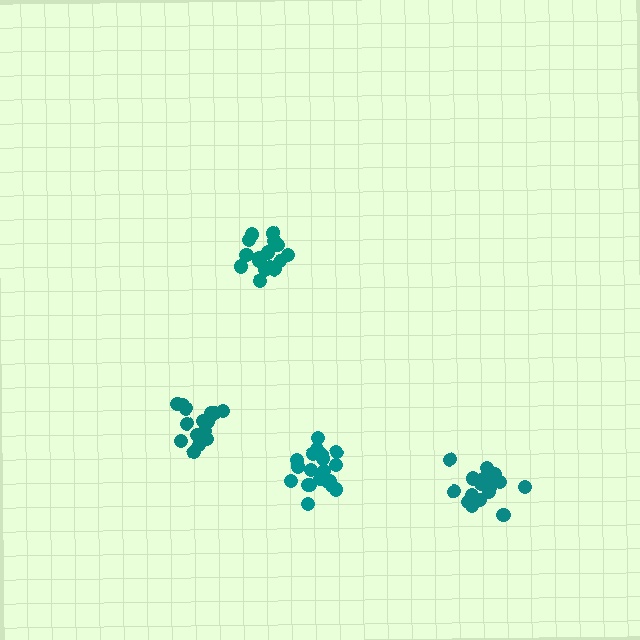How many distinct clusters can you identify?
There are 4 distinct clusters.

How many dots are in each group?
Group 1: 19 dots, Group 2: 18 dots, Group 3: 17 dots, Group 4: 20 dots (74 total).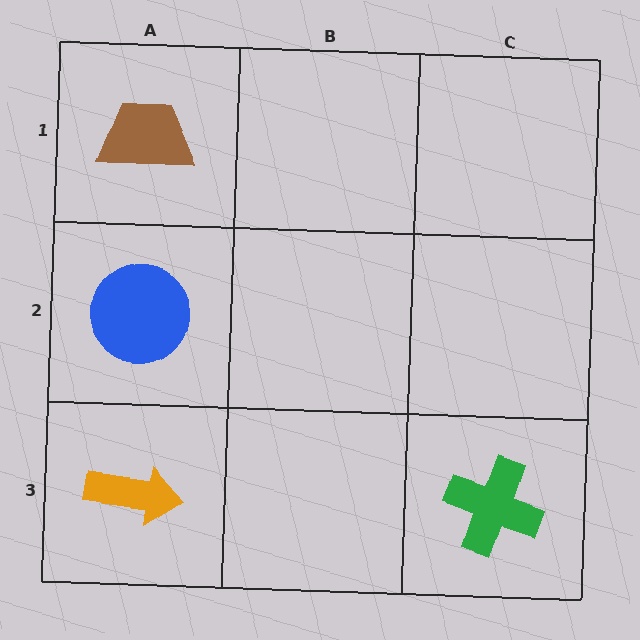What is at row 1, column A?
A brown trapezoid.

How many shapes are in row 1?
1 shape.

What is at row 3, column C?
A green cross.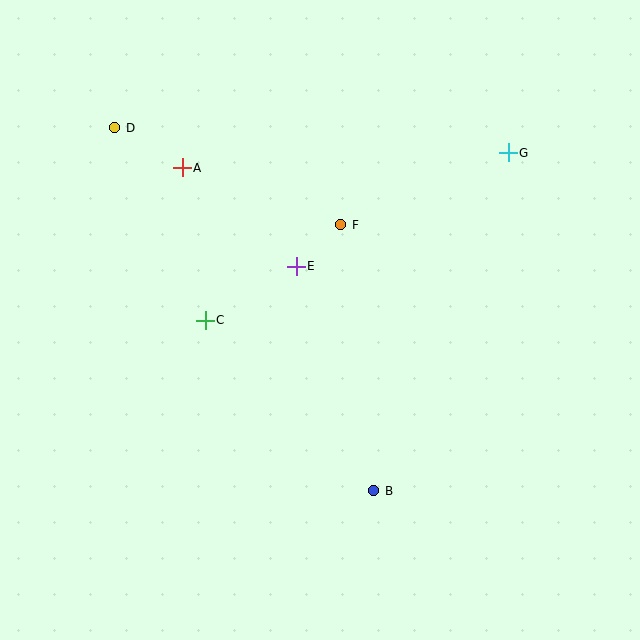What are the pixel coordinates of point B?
Point B is at (374, 491).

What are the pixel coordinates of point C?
Point C is at (205, 320).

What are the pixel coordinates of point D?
Point D is at (115, 128).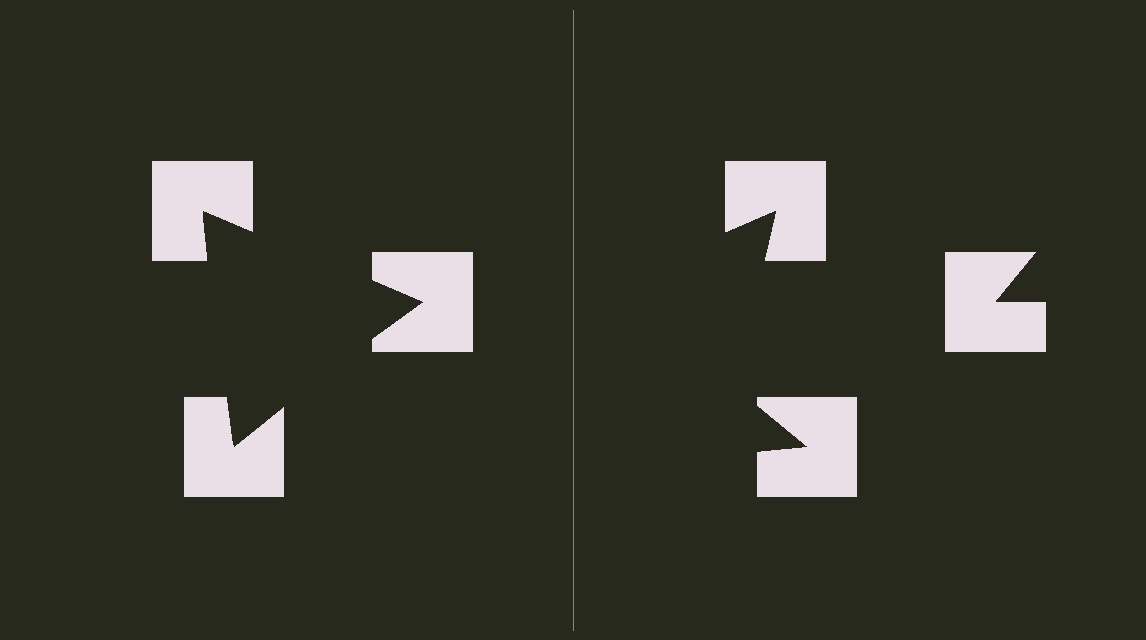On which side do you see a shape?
An illusory triangle appears on the left side. On the right side the wedge cuts are rotated, so no coherent shape forms.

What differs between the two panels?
The notched squares are positioned identically on both sides; only the wedge orientations differ. On the left they align to a triangle; on the right they are misaligned.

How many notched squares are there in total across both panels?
6 — 3 on each side.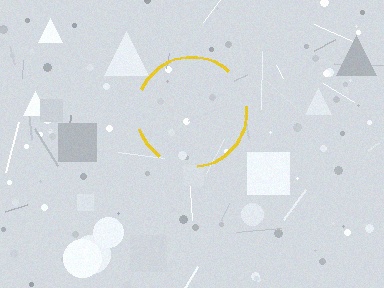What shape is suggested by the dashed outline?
The dashed outline suggests a circle.